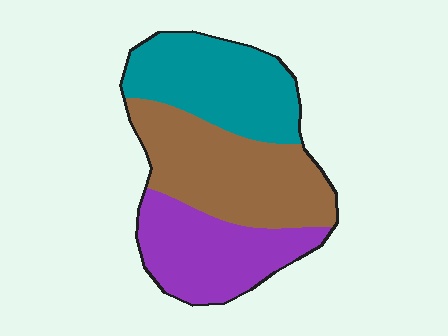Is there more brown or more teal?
Brown.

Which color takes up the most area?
Brown, at roughly 40%.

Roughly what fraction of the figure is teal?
Teal takes up about one third (1/3) of the figure.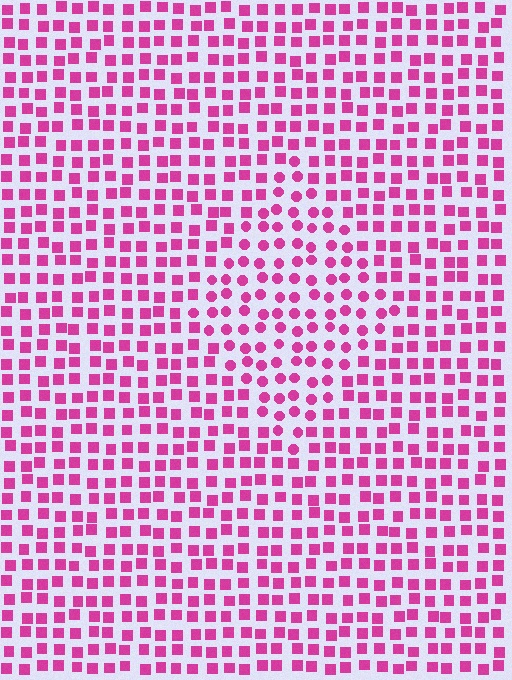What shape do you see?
I see a diamond.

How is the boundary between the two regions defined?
The boundary is defined by a change in element shape: circles inside vs. squares outside. All elements share the same color and spacing.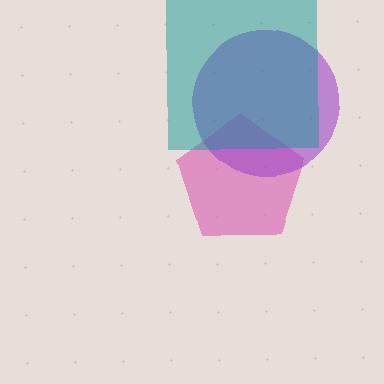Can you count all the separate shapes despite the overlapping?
Yes, there are 3 separate shapes.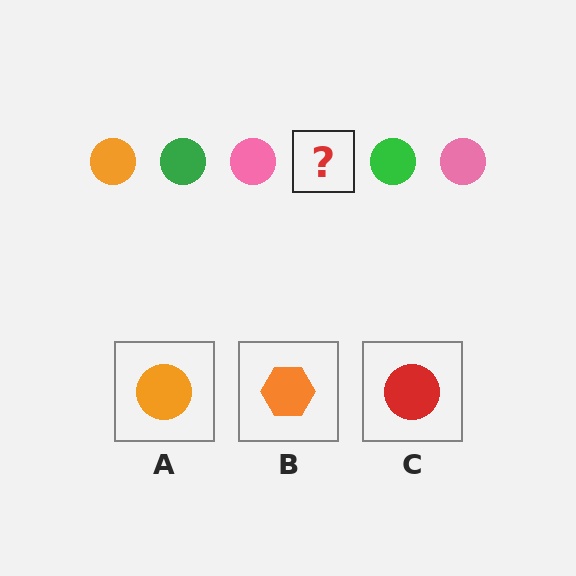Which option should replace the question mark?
Option A.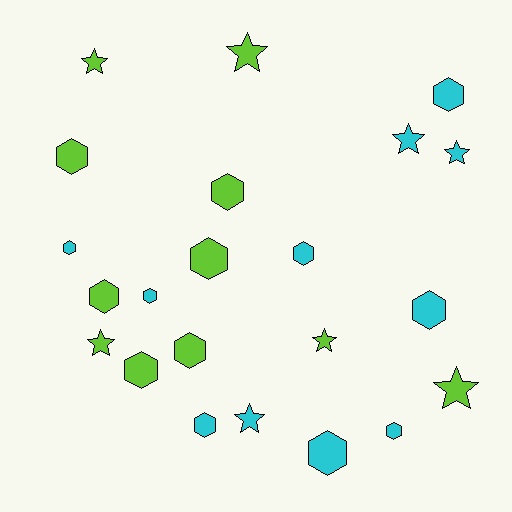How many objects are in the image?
There are 22 objects.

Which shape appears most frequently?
Hexagon, with 14 objects.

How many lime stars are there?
There are 5 lime stars.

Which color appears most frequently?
Cyan, with 11 objects.